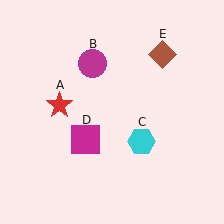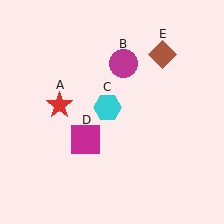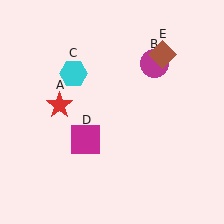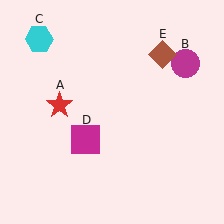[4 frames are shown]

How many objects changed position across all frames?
2 objects changed position: magenta circle (object B), cyan hexagon (object C).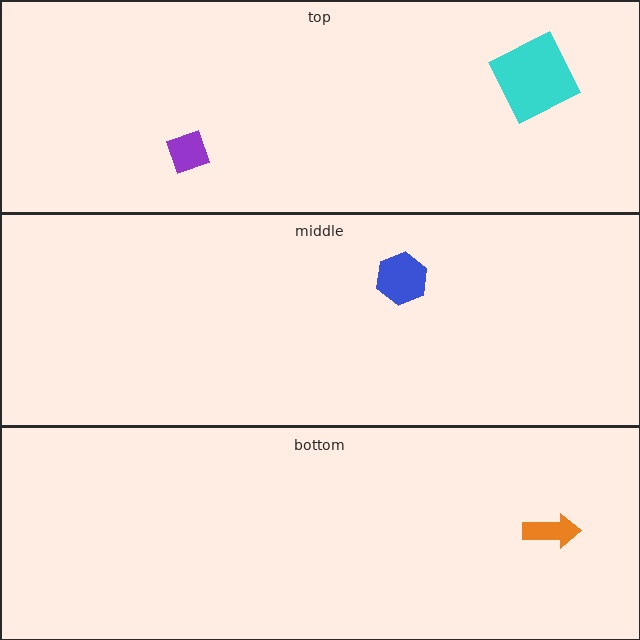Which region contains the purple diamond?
The top region.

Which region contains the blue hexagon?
The middle region.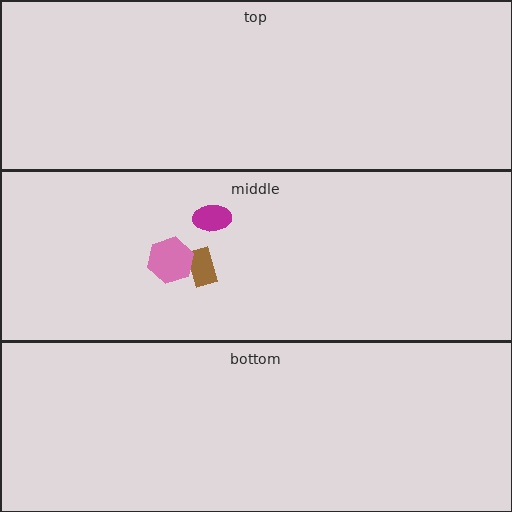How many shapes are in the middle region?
3.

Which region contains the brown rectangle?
The middle region.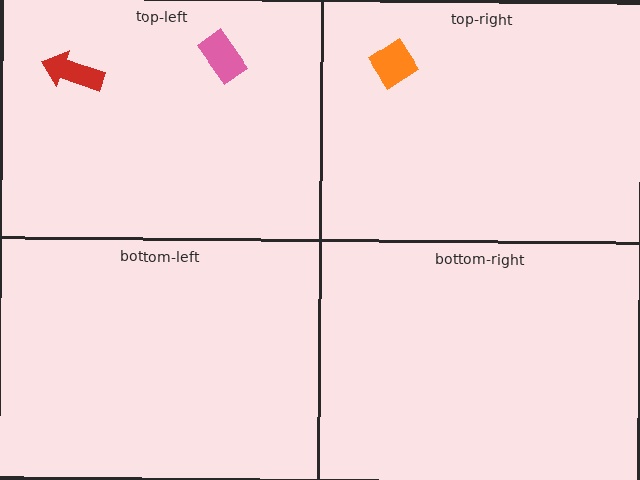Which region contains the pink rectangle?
The top-left region.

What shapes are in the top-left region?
The pink rectangle, the red arrow.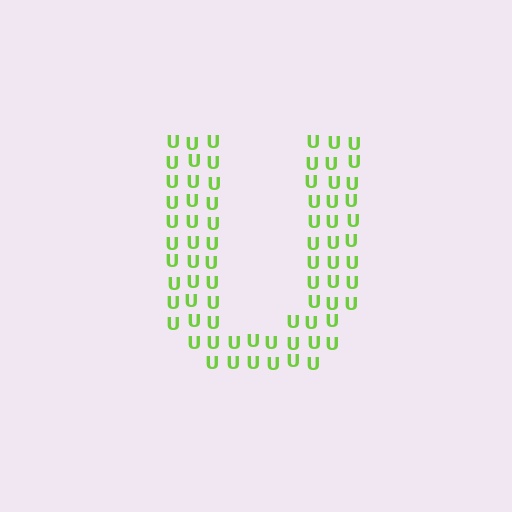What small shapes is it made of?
It is made of small letter U's.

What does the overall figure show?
The overall figure shows the letter U.